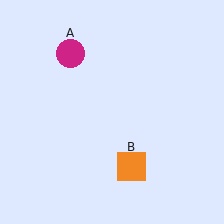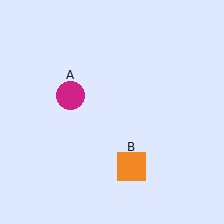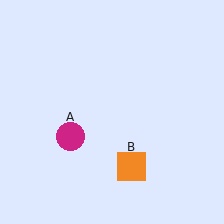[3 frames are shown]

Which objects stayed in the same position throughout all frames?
Orange square (object B) remained stationary.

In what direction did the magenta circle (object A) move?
The magenta circle (object A) moved down.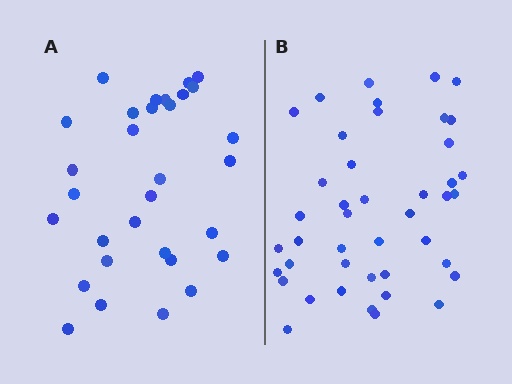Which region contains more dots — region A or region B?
Region B (the right region) has more dots.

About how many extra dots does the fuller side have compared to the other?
Region B has roughly 12 or so more dots than region A.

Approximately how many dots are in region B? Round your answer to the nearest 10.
About 40 dots. (The exact count is 43, which rounds to 40.)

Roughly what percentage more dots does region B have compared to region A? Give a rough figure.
About 40% more.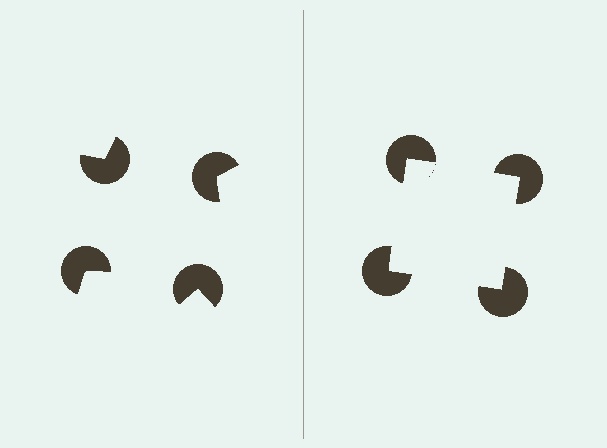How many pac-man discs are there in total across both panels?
8 — 4 on each side.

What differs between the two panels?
The pac-man discs are positioned identically on both sides; only the wedge orientations differ. On the right they align to a square; on the left they are misaligned.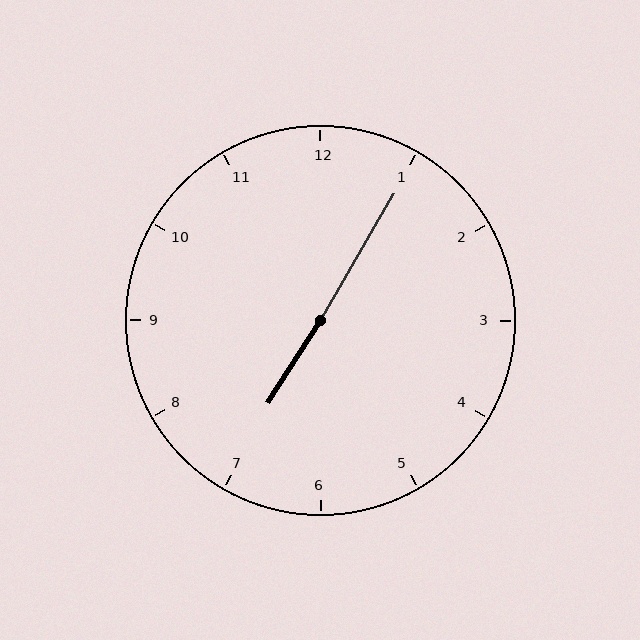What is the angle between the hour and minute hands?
Approximately 178 degrees.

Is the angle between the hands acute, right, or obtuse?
It is obtuse.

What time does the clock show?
7:05.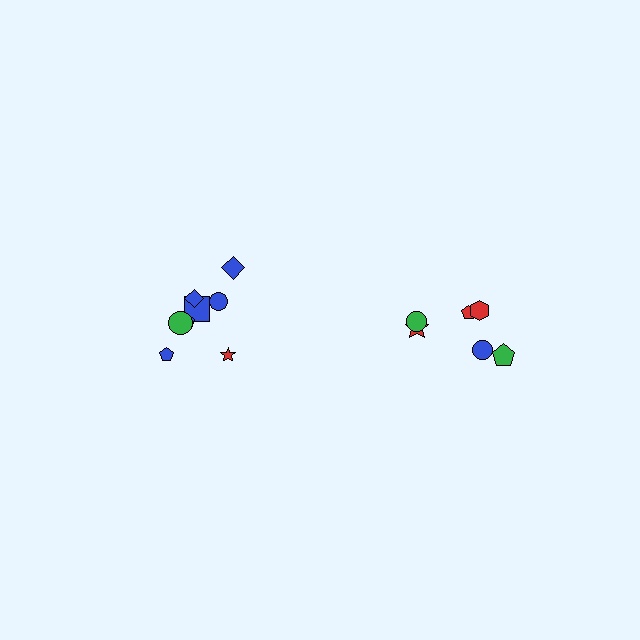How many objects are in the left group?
There are 8 objects.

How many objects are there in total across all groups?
There are 14 objects.